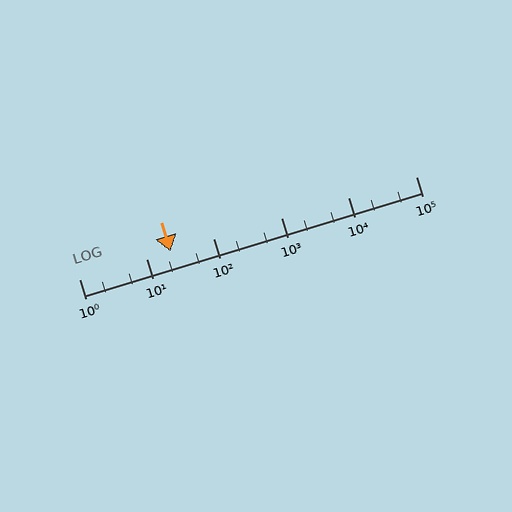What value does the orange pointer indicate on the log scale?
The pointer indicates approximately 23.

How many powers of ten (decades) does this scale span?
The scale spans 5 decades, from 1 to 100000.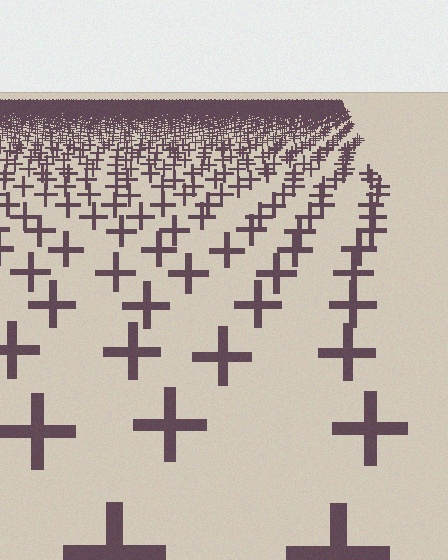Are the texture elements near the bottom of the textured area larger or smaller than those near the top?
Larger. Near the bottom, elements are closer to the viewer and appear at a bigger on-screen size.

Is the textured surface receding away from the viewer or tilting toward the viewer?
The surface is receding away from the viewer. Texture elements get smaller and denser toward the top.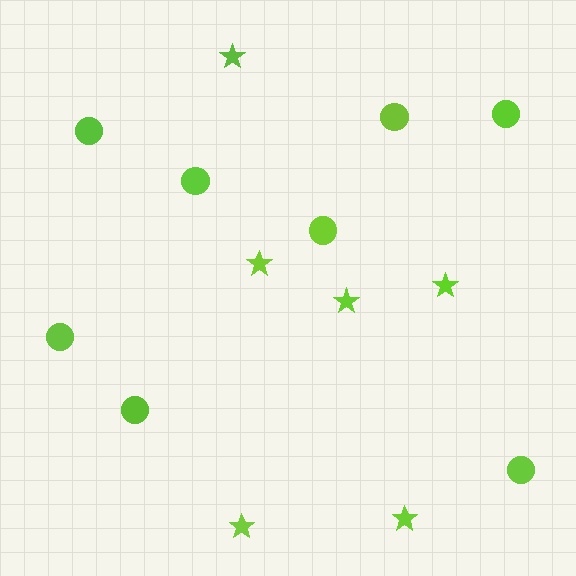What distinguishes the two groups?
There are 2 groups: one group of stars (6) and one group of circles (8).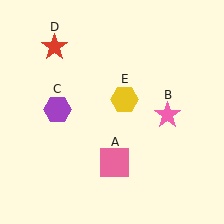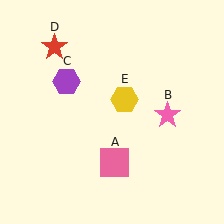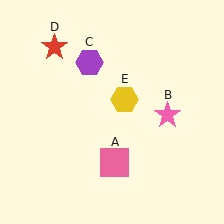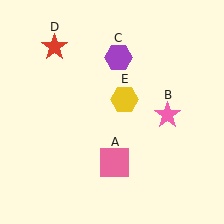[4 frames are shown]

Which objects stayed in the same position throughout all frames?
Pink square (object A) and pink star (object B) and red star (object D) and yellow hexagon (object E) remained stationary.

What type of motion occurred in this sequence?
The purple hexagon (object C) rotated clockwise around the center of the scene.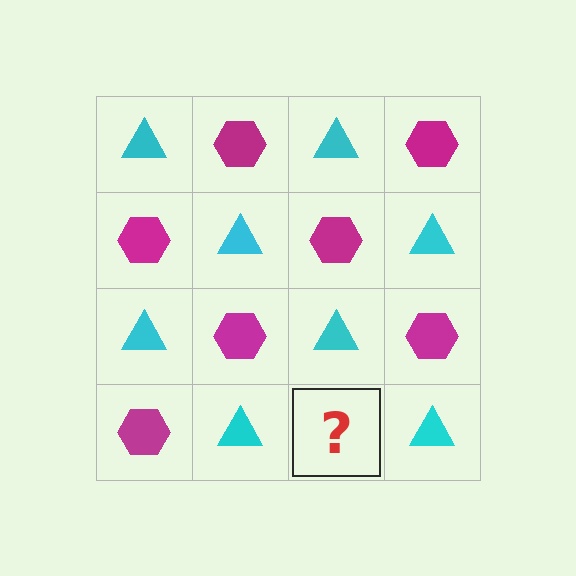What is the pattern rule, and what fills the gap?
The rule is that it alternates cyan triangle and magenta hexagon in a checkerboard pattern. The gap should be filled with a magenta hexagon.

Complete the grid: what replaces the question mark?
The question mark should be replaced with a magenta hexagon.